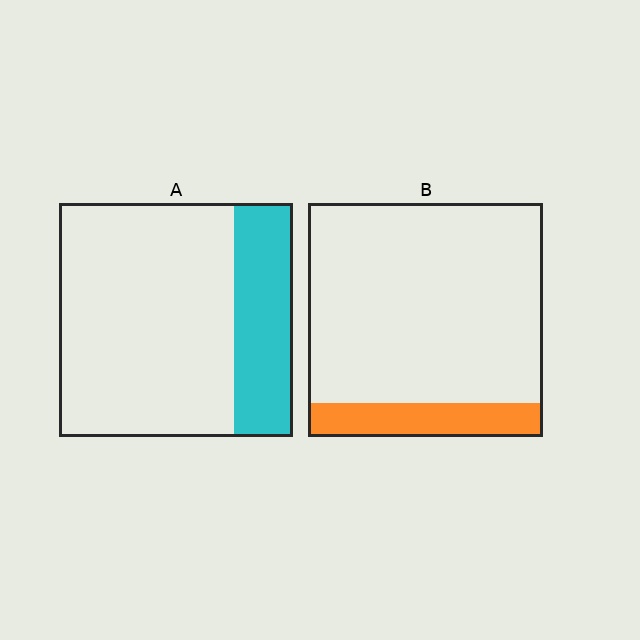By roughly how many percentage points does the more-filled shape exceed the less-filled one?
By roughly 10 percentage points (A over B).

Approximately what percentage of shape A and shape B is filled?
A is approximately 25% and B is approximately 15%.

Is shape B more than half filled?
No.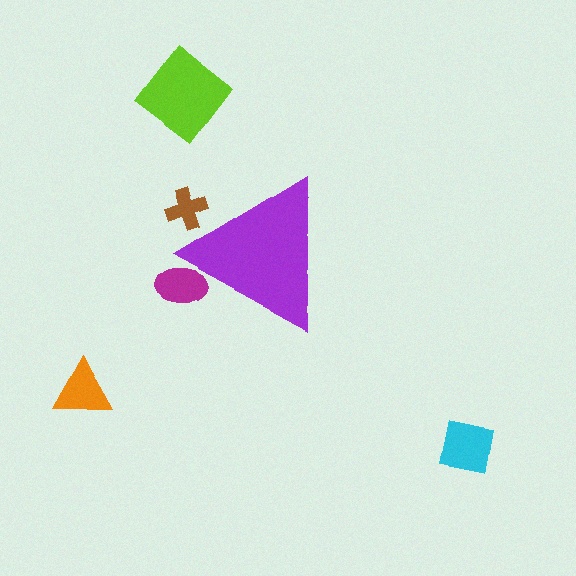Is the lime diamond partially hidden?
No, the lime diamond is fully visible.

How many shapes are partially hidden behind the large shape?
2 shapes are partially hidden.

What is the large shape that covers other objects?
A purple triangle.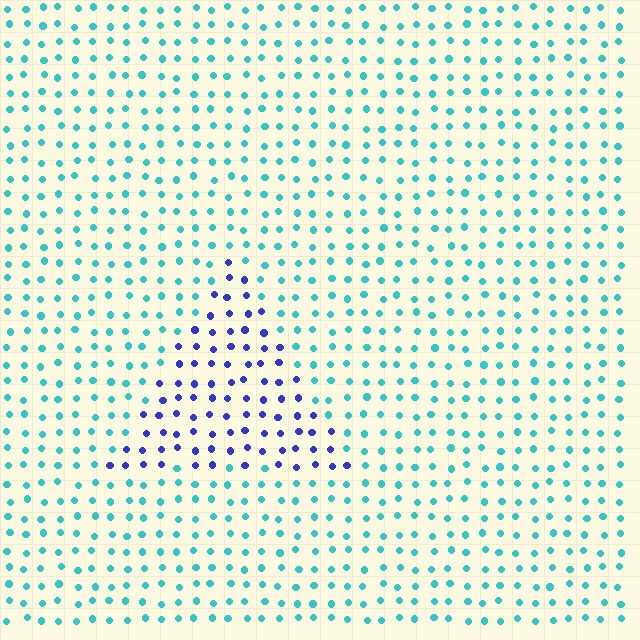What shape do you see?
I see a triangle.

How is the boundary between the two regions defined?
The boundary is defined purely by a slight shift in hue (about 60 degrees). Spacing, size, and orientation are identical on both sides.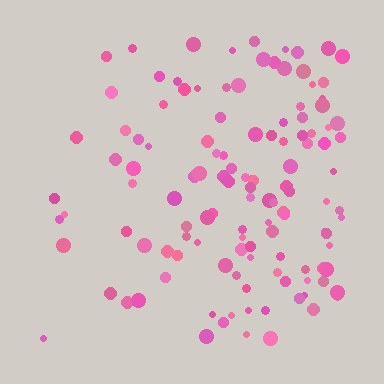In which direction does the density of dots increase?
From left to right, with the right side densest.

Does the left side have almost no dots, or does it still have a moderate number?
Still a moderate number, just noticeably fewer than the right.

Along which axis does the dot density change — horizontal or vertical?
Horizontal.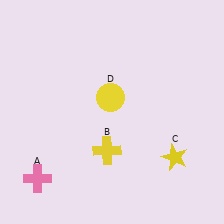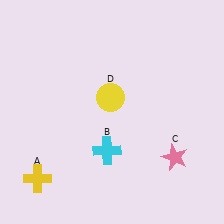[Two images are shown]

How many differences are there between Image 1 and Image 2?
There are 3 differences between the two images.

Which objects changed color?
A changed from pink to yellow. B changed from yellow to cyan. C changed from yellow to pink.